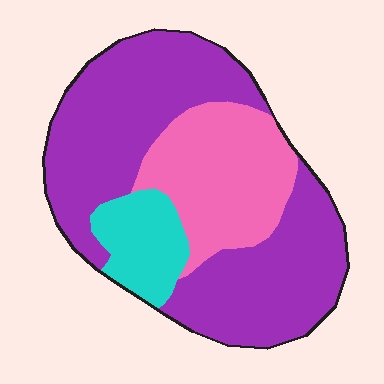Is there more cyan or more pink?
Pink.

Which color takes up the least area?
Cyan, at roughly 10%.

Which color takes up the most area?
Purple, at roughly 60%.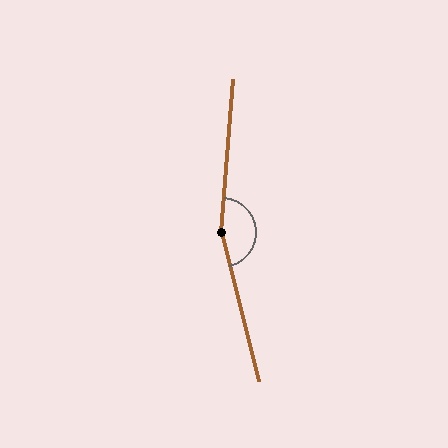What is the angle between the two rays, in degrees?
Approximately 161 degrees.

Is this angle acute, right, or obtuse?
It is obtuse.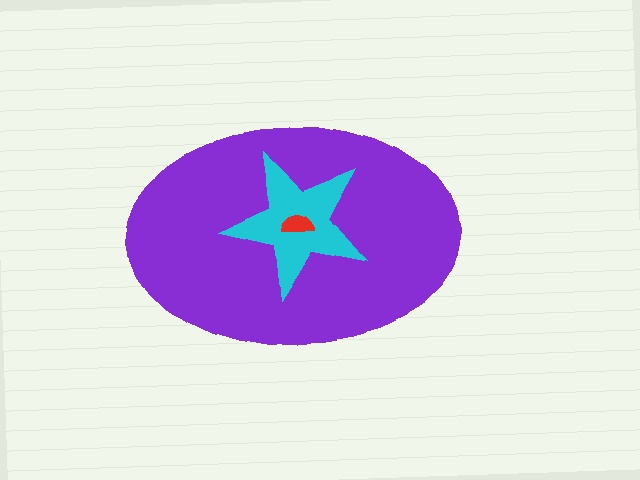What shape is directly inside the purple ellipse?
The cyan star.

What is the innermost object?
The red semicircle.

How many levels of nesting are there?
3.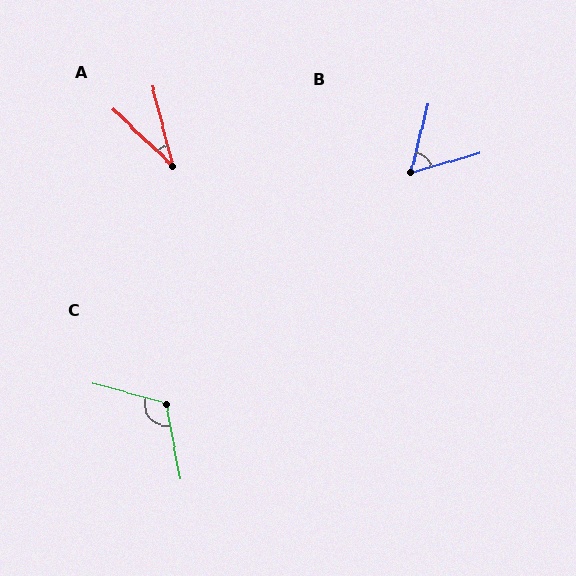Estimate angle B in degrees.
Approximately 60 degrees.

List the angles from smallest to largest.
A (32°), B (60°), C (115°).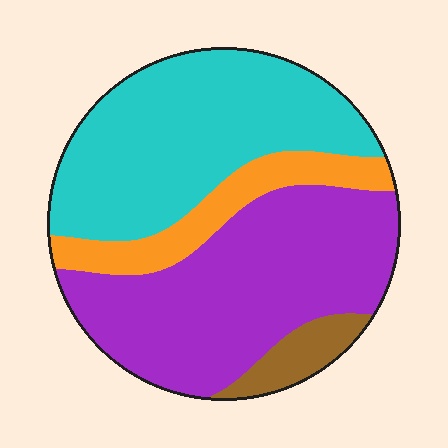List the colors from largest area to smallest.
From largest to smallest: purple, cyan, orange, brown.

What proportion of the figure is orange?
Orange takes up about one eighth (1/8) of the figure.